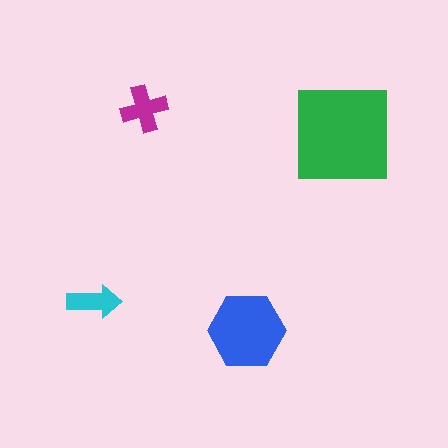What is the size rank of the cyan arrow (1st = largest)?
4th.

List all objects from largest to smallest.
The green square, the blue hexagon, the magenta cross, the cyan arrow.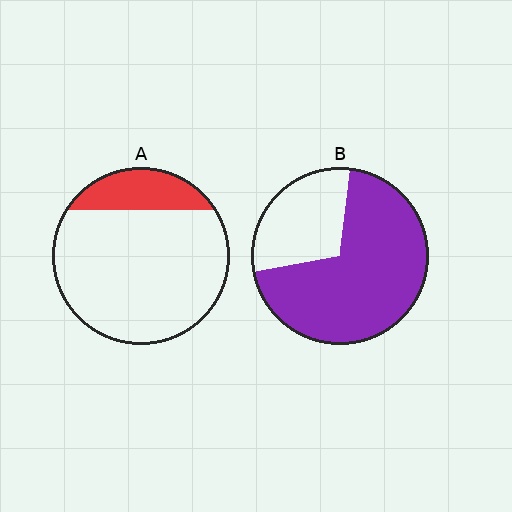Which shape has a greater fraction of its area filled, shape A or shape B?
Shape B.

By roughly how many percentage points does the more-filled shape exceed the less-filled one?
By roughly 50 percentage points (B over A).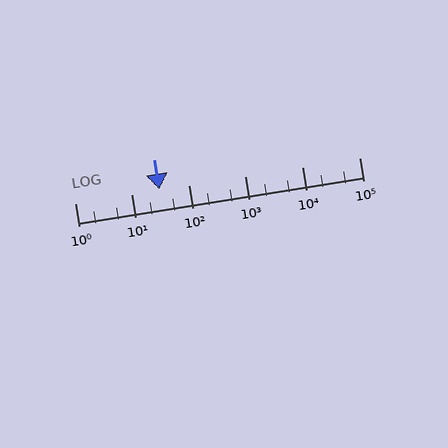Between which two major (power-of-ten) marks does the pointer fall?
The pointer is between 10 and 100.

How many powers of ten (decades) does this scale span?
The scale spans 5 decades, from 1 to 100000.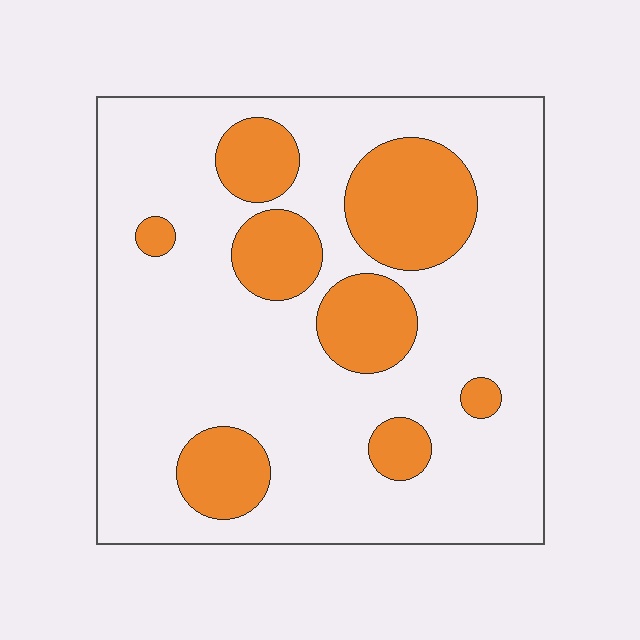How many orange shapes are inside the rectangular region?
8.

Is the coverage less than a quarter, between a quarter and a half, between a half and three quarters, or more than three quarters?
Less than a quarter.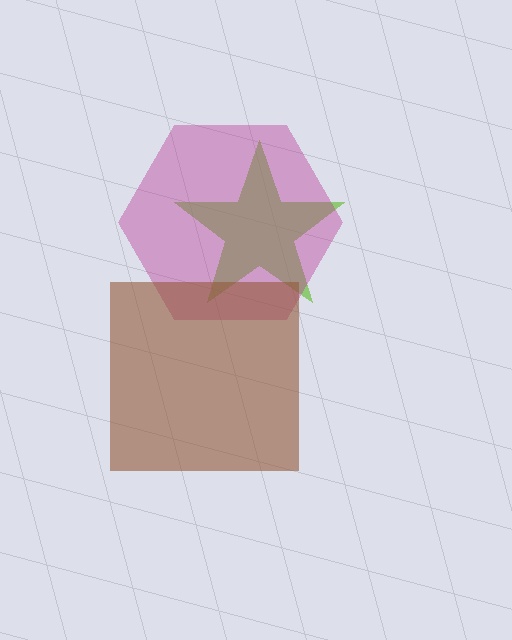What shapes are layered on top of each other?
The layered shapes are: a lime star, a magenta hexagon, a brown square.